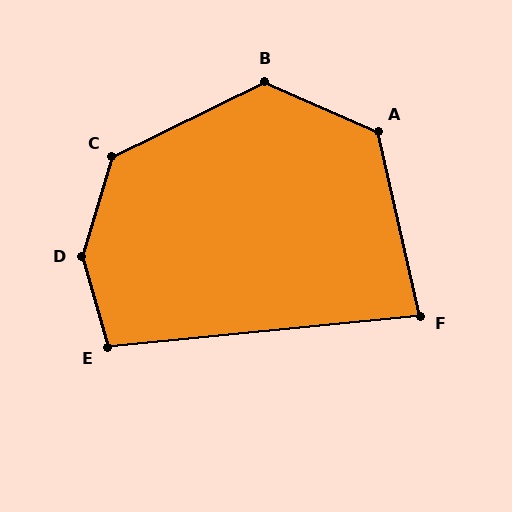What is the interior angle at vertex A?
Approximately 126 degrees (obtuse).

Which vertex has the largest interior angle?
D, at approximately 147 degrees.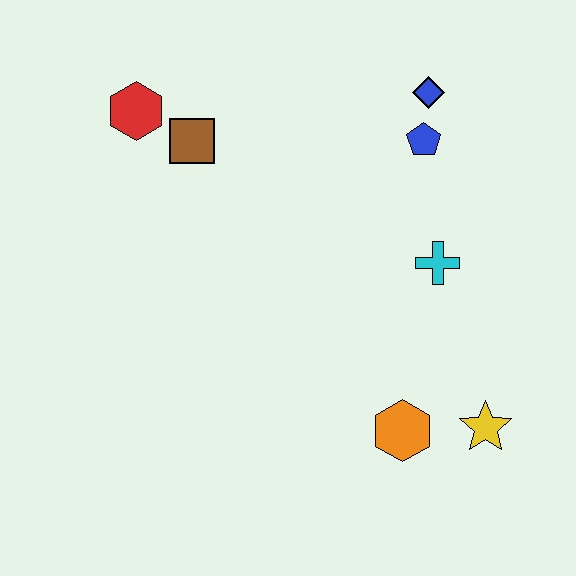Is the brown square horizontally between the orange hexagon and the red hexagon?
Yes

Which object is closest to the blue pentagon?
The blue diamond is closest to the blue pentagon.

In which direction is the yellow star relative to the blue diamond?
The yellow star is below the blue diamond.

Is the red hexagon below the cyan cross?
No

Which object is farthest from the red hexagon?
The yellow star is farthest from the red hexagon.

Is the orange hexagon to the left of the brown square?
No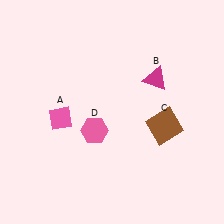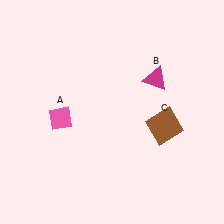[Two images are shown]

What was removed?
The pink hexagon (D) was removed in Image 2.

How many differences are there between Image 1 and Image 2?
There is 1 difference between the two images.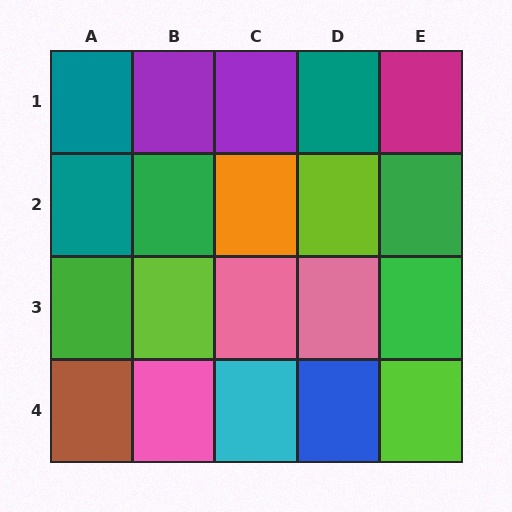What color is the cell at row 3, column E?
Green.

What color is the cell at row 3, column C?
Pink.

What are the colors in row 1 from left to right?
Teal, purple, purple, teal, magenta.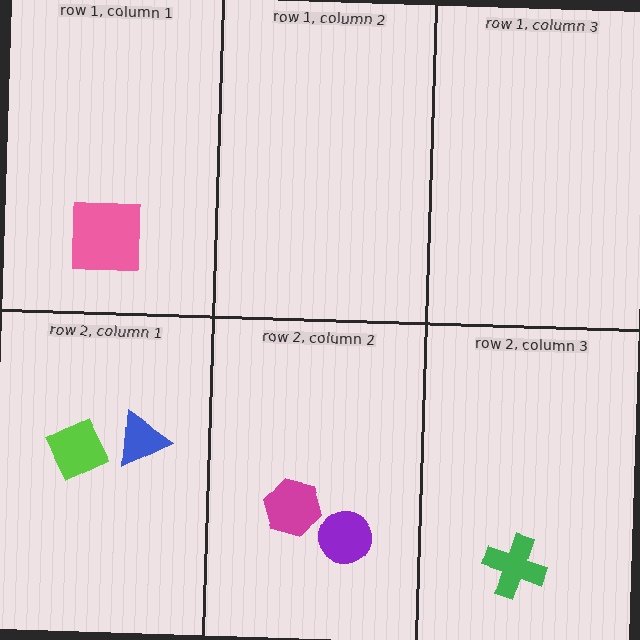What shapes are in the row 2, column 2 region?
The purple circle, the magenta hexagon.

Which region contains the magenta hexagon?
The row 2, column 2 region.